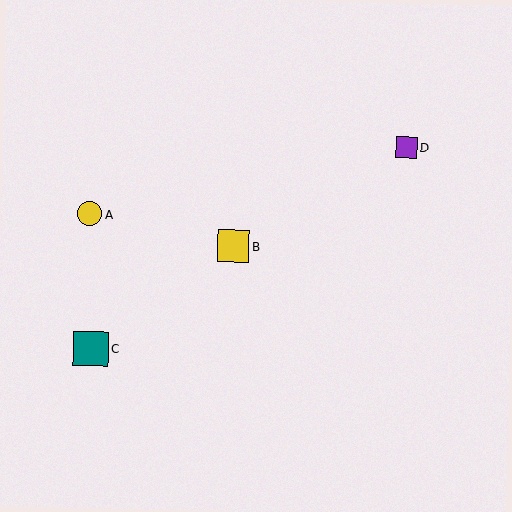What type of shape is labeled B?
Shape B is a yellow square.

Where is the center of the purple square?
The center of the purple square is at (406, 148).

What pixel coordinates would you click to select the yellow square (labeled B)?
Click at (233, 246) to select the yellow square B.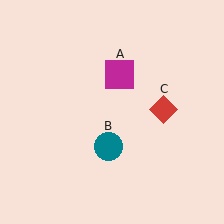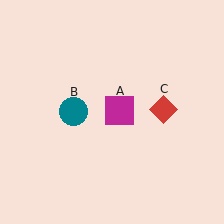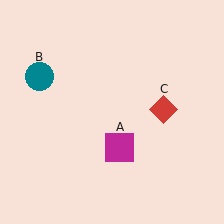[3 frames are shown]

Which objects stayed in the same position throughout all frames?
Red diamond (object C) remained stationary.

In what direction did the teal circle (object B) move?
The teal circle (object B) moved up and to the left.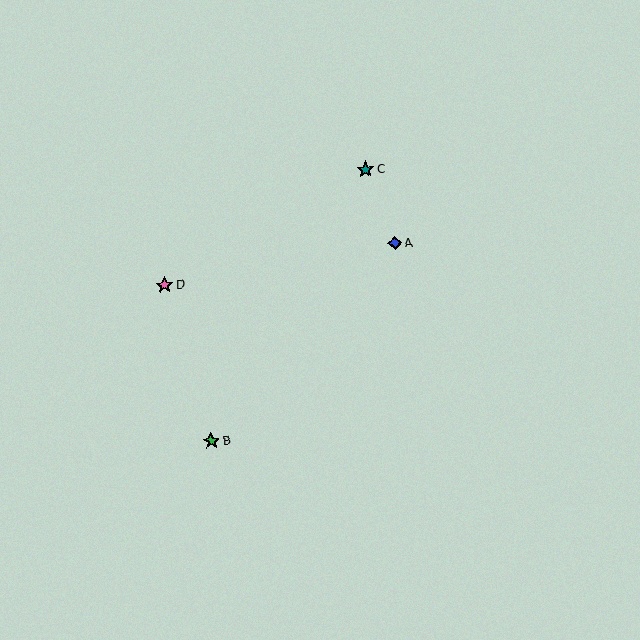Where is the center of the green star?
The center of the green star is at (211, 441).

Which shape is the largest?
The teal star (labeled C) is the largest.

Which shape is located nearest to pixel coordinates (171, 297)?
The pink star (labeled D) at (164, 285) is nearest to that location.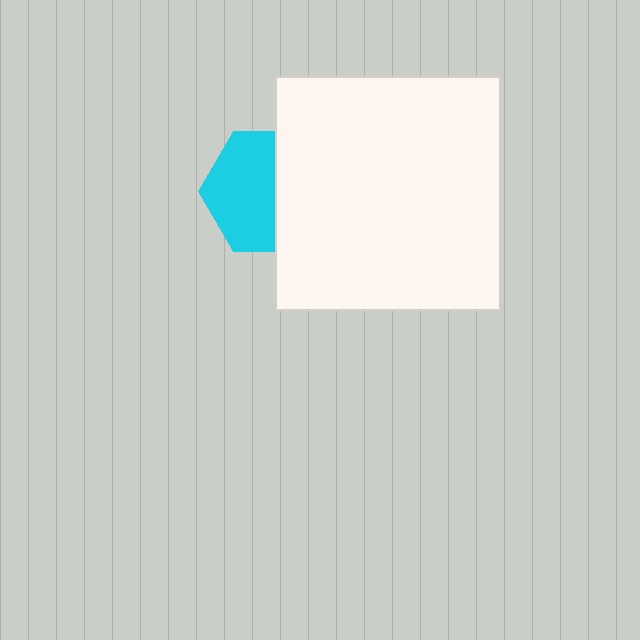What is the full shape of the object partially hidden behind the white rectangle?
The partially hidden object is a cyan hexagon.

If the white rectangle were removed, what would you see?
You would see the complete cyan hexagon.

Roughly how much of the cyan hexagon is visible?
About half of it is visible (roughly 57%).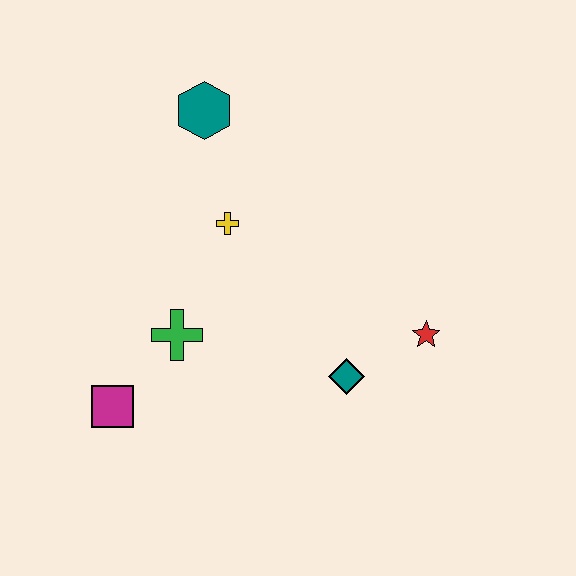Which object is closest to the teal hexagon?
The yellow cross is closest to the teal hexagon.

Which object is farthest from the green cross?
The red star is farthest from the green cross.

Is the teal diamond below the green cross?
Yes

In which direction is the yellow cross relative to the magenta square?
The yellow cross is above the magenta square.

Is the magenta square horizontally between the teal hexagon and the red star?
No